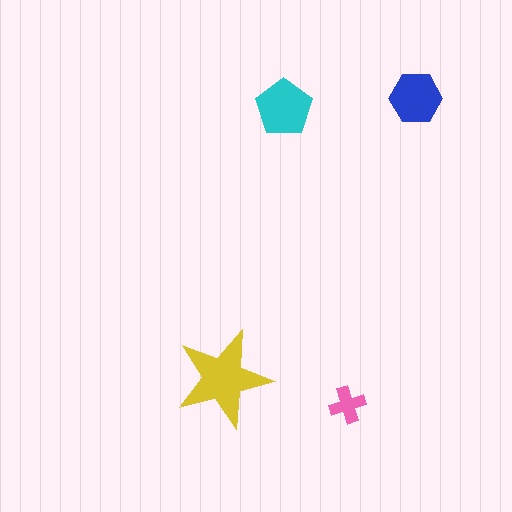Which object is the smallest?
The pink cross.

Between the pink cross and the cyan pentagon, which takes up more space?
The cyan pentagon.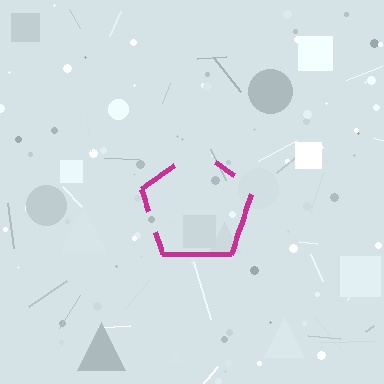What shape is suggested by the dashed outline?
The dashed outline suggests a pentagon.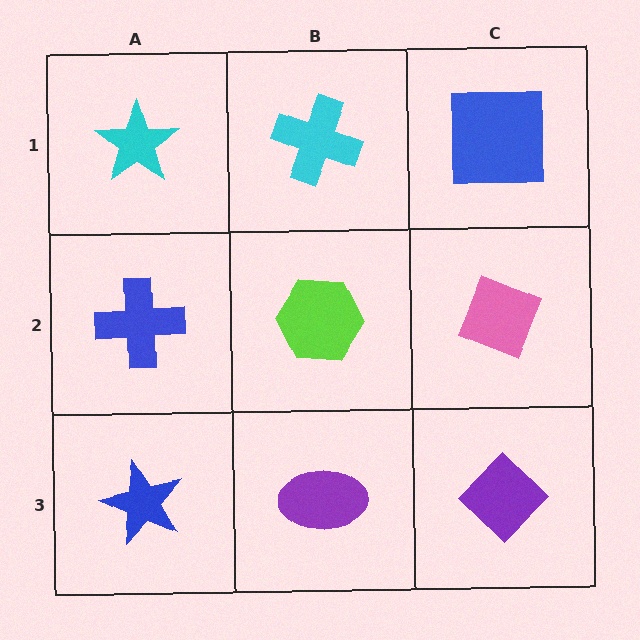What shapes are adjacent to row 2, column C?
A blue square (row 1, column C), a purple diamond (row 3, column C), a lime hexagon (row 2, column B).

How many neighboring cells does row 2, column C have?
3.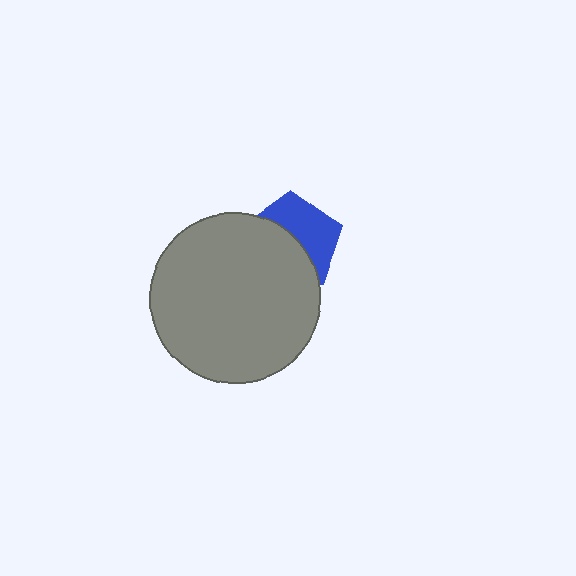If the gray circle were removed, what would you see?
You would see the complete blue pentagon.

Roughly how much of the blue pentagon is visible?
About half of it is visible (roughly 46%).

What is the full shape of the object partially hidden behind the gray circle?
The partially hidden object is a blue pentagon.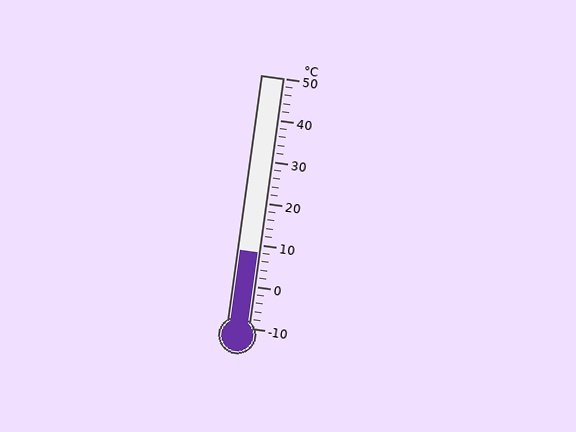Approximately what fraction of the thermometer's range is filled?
The thermometer is filled to approximately 30% of its range.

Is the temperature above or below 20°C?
The temperature is below 20°C.